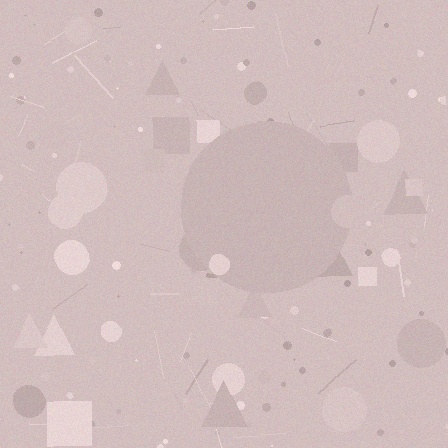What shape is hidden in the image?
A circle is hidden in the image.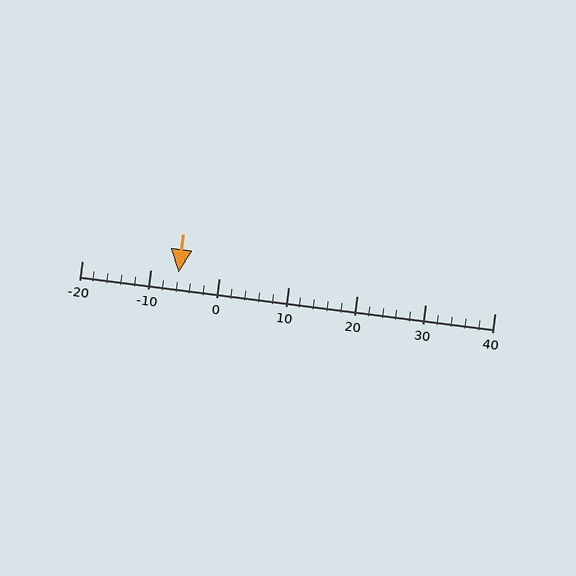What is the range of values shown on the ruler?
The ruler shows values from -20 to 40.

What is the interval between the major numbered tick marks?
The major tick marks are spaced 10 units apart.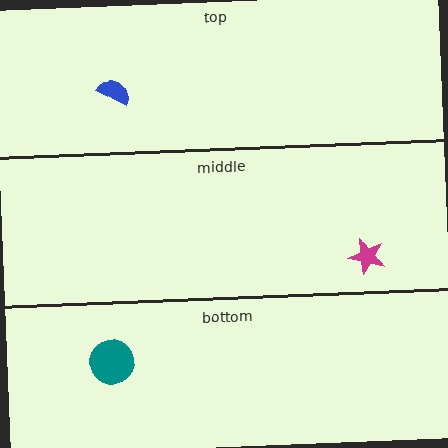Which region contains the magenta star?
The middle region.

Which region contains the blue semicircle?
The top region.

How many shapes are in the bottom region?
1.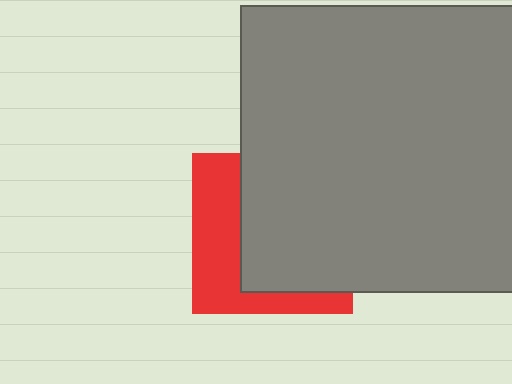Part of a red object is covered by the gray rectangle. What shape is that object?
It is a square.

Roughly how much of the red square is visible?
A small part of it is visible (roughly 38%).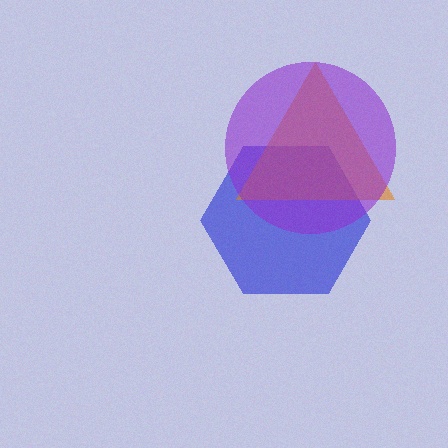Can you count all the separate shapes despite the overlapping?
Yes, there are 3 separate shapes.